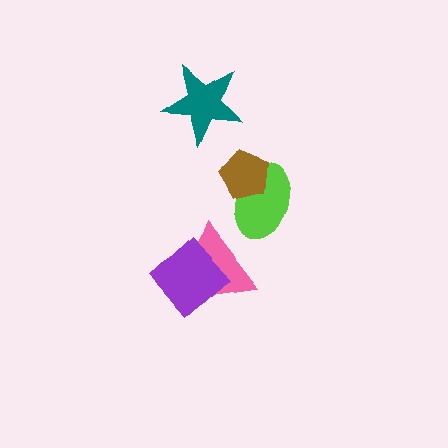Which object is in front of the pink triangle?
The purple diamond is in front of the pink triangle.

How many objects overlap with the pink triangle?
1 object overlaps with the pink triangle.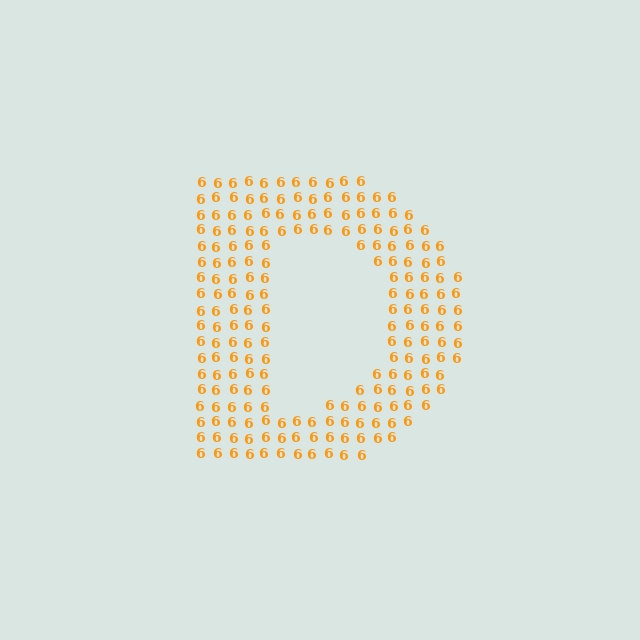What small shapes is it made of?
It is made of small digit 6's.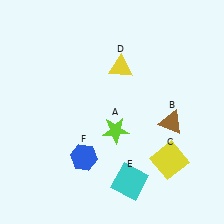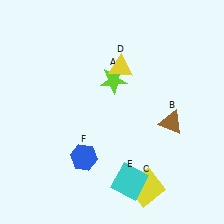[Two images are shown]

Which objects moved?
The objects that moved are: the lime star (A), the yellow square (C).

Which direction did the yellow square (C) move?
The yellow square (C) moved down.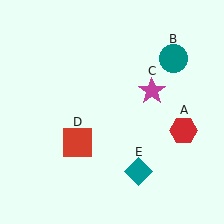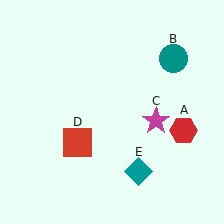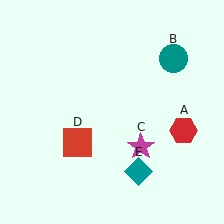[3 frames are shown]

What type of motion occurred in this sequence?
The magenta star (object C) rotated clockwise around the center of the scene.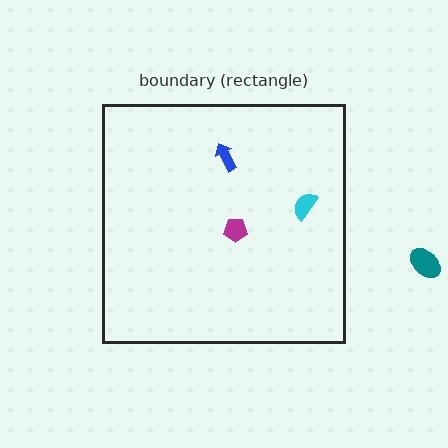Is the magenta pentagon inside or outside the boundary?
Inside.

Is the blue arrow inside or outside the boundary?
Inside.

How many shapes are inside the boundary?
3 inside, 1 outside.